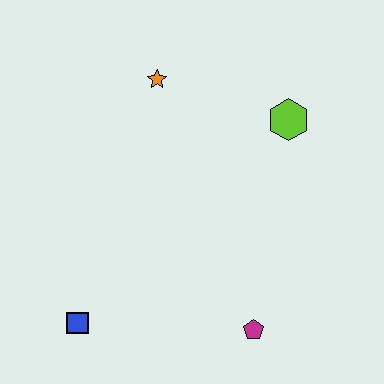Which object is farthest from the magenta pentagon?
The orange star is farthest from the magenta pentagon.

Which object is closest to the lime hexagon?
The orange star is closest to the lime hexagon.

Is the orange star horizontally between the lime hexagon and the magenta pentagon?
No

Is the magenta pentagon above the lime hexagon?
No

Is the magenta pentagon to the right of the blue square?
Yes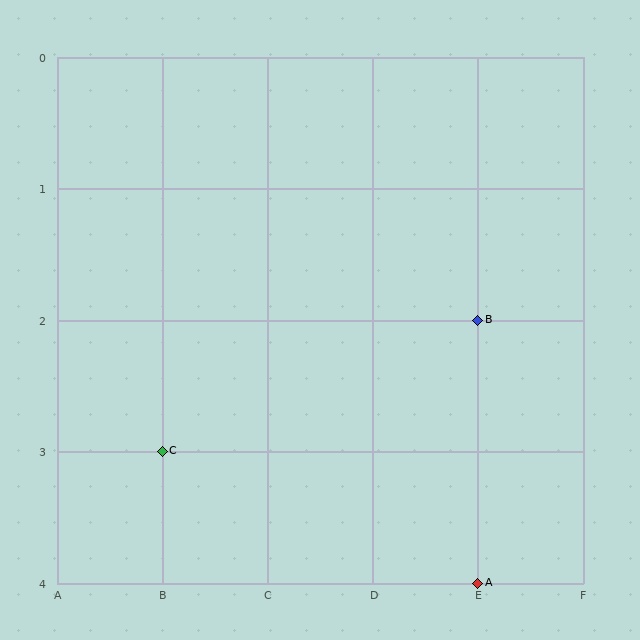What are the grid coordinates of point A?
Point A is at grid coordinates (E, 4).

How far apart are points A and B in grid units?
Points A and B are 2 rows apart.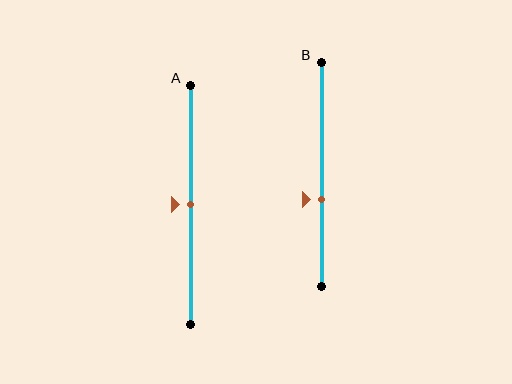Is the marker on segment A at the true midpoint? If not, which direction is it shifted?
Yes, the marker on segment A is at the true midpoint.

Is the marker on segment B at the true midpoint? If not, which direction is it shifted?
No, the marker on segment B is shifted downward by about 11% of the segment length.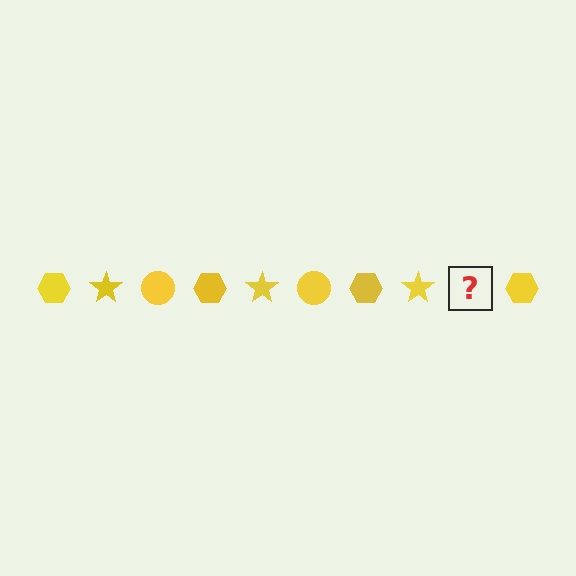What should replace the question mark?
The question mark should be replaced with a yellow circle.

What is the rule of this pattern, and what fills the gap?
The rule is that the pattern cycles through hexagon, star, circle shapes in yellow. The gap should be filled with a yellow circle.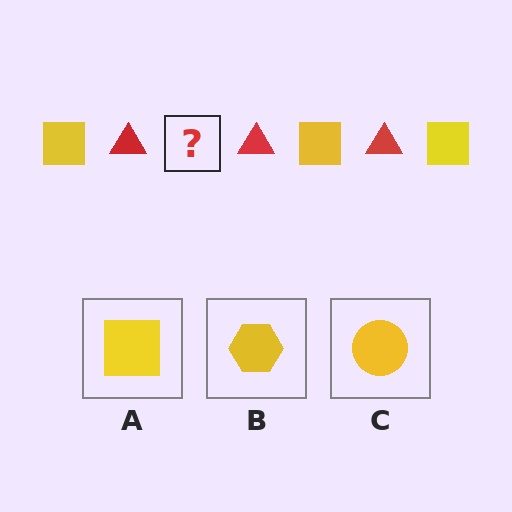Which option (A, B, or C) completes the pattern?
A.